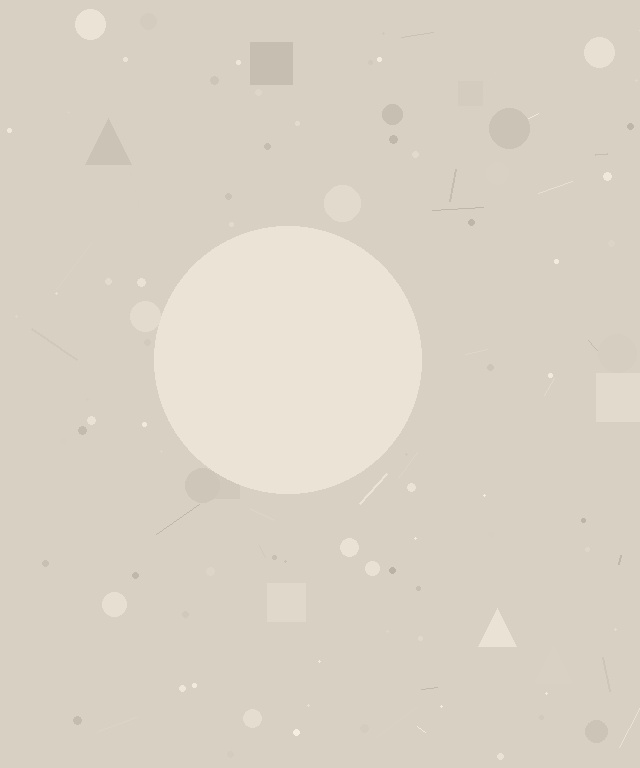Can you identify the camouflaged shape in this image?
The camouflaged shape is a circle.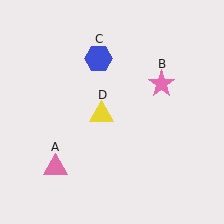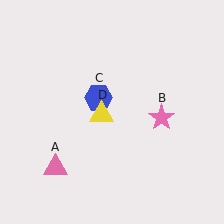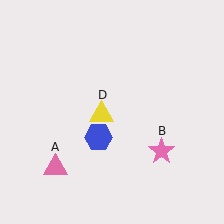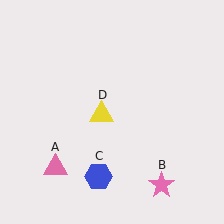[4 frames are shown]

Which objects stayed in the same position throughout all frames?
Pink triangle (object A) and yellow triangle (object D) remained stationary.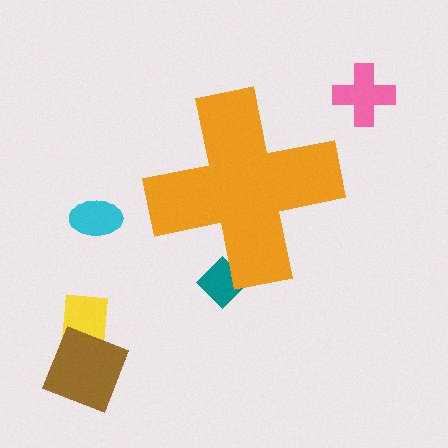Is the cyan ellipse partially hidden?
No, the cyan ellipse is fully visible.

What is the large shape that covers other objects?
An orange cross.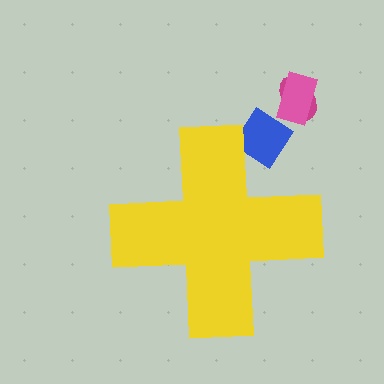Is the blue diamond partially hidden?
Yes, the blue diamond is partially hidden behind the yellow cross.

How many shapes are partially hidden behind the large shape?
1 shape is partially hidden.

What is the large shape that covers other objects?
A yellow cross.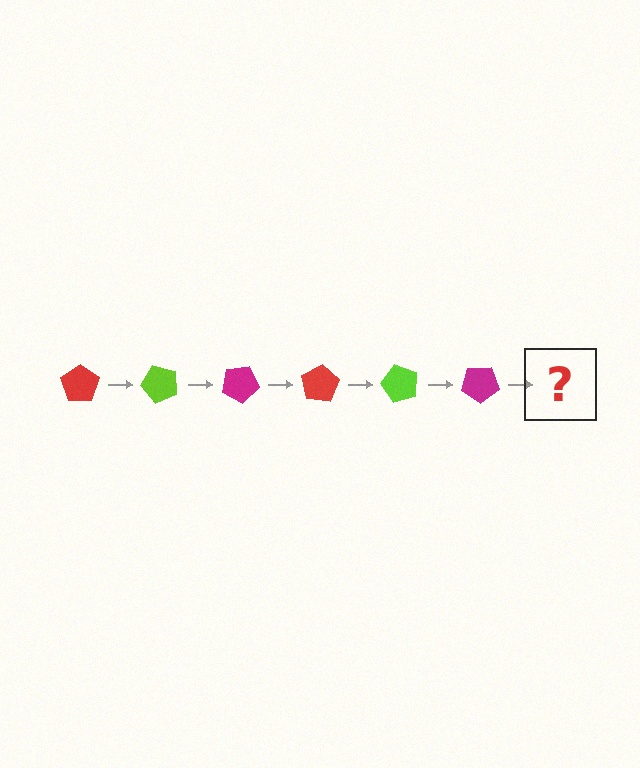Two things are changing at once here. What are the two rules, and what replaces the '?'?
The two rules are that it rotates 50 degrees each step and the color cycles through red, lime, and magenta. The '?' should be a red pentagon, rotated 300 degrees from the start.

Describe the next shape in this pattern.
It should be a red pentagon, rotated 300 degrees from the start.